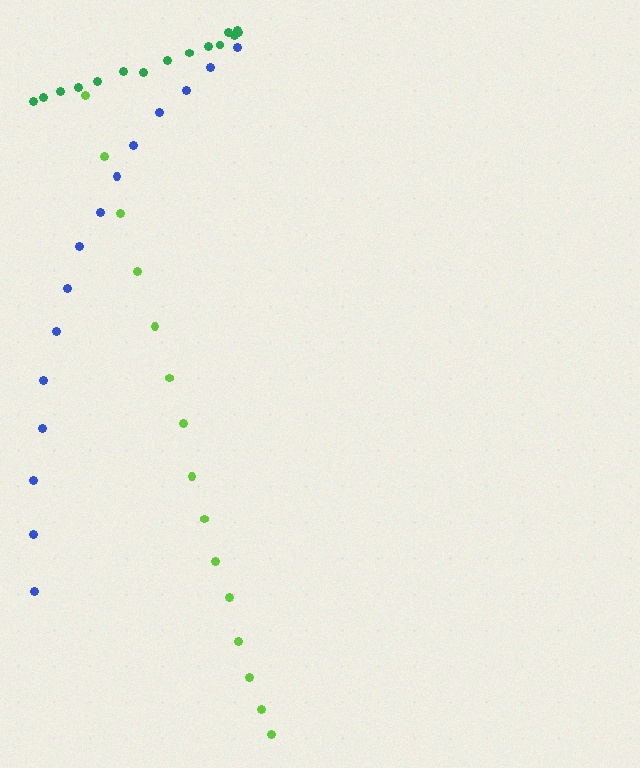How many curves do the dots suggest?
There are 3 distinct paths.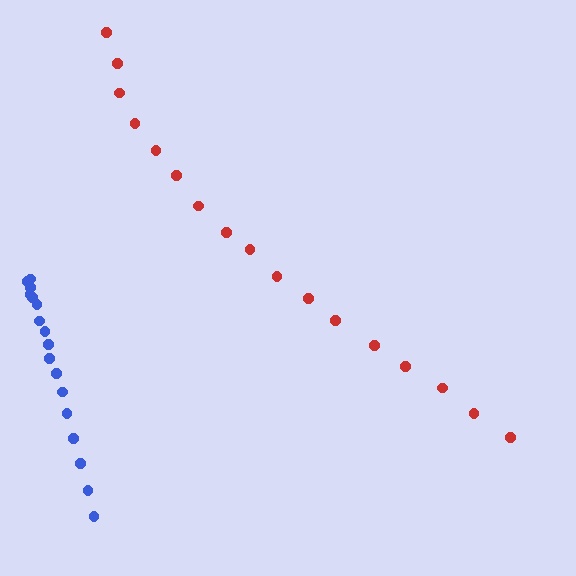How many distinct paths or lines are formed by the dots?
There are 2 distinct paths.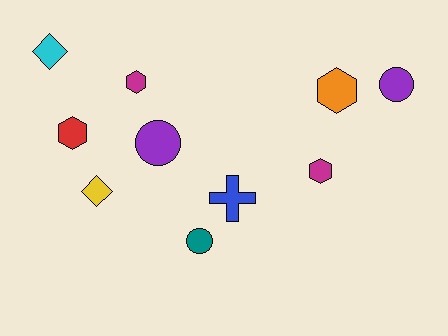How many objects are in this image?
There are 10 objects.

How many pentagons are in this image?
There are no pentagons.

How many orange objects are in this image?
There is 1 orange object.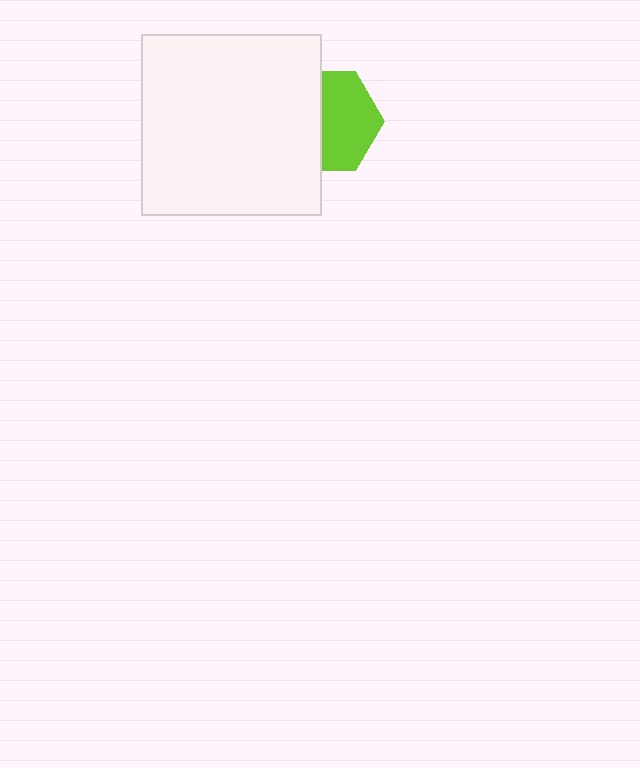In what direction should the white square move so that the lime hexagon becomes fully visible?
The white square should move left. That is the shortest direction to clear the overlap and leave the lime hexagon fully visible.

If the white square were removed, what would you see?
You would see the complete lime hexagon.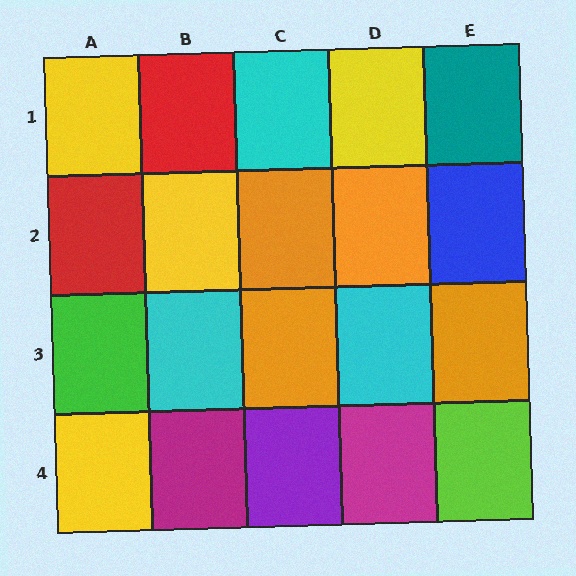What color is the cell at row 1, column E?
Teal.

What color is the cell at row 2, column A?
Red.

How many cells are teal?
1 cell is teal.